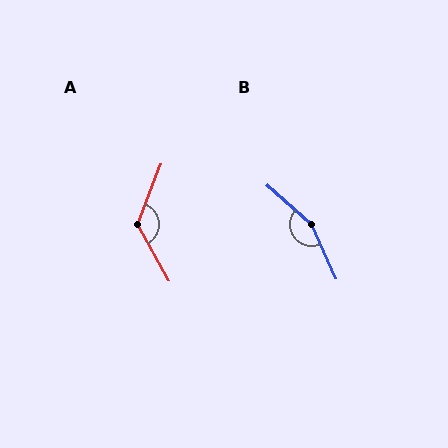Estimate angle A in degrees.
Approximately 129 degrees.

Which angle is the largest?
B, at approximately 156 degrees.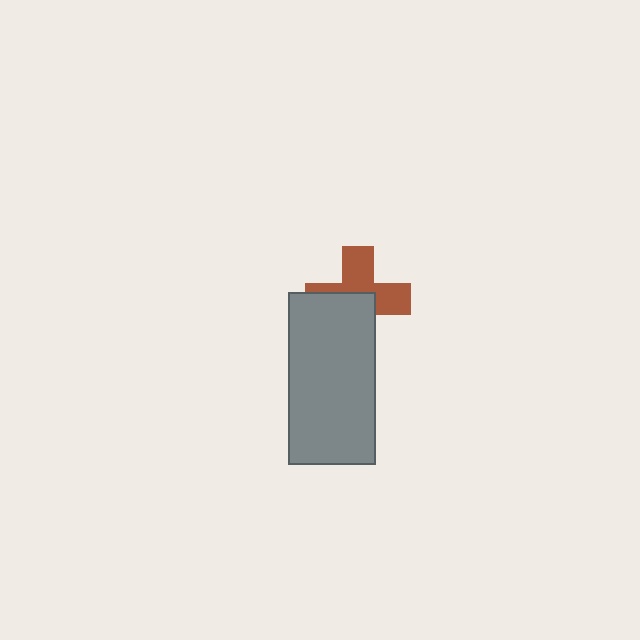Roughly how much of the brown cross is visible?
About half of it is visible (roughly 51%).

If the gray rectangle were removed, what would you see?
You would see the complete brown cross.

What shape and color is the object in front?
The object in front is a gray rectangle.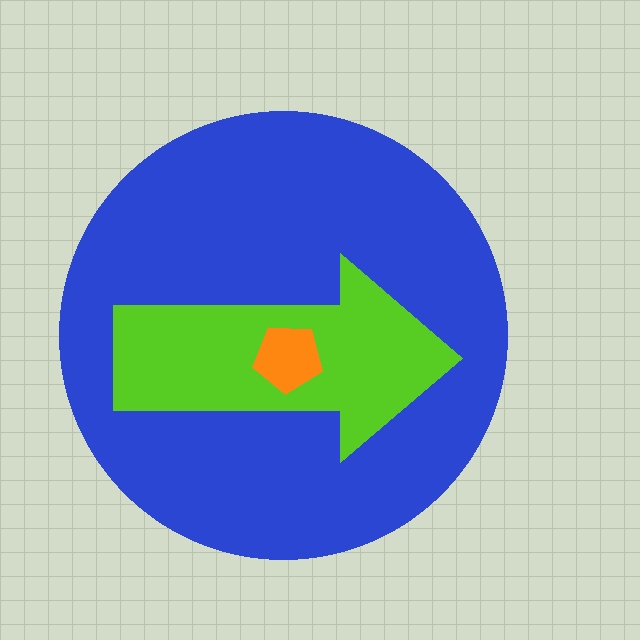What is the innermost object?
The orange pentagon.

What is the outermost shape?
The blue circle.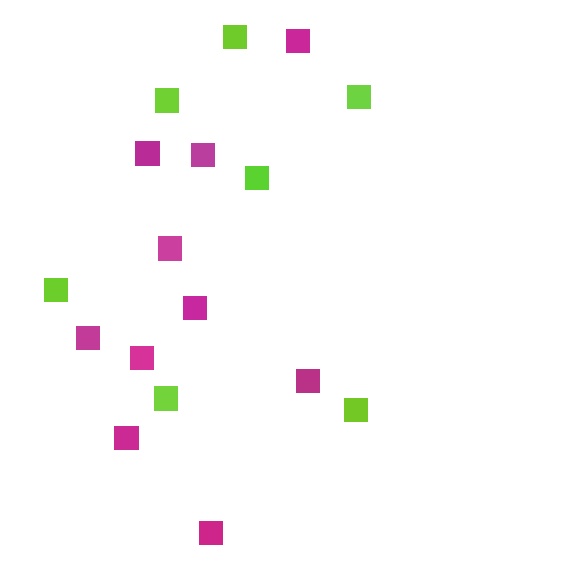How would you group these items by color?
There are 2 groups: one group of magenta squares (10) and one group of lime squares (7).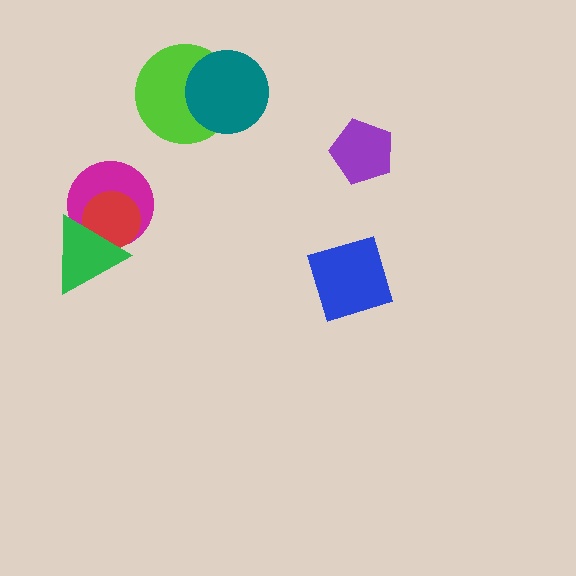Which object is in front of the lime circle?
The teal circle is in front of the lime circle.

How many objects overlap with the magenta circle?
2 objects overlap with the magenta circle.